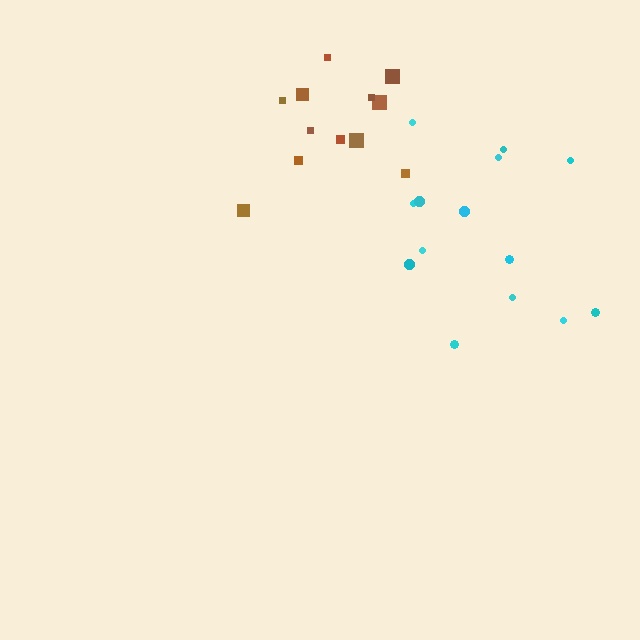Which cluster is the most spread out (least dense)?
Cyan.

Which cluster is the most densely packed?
Brown.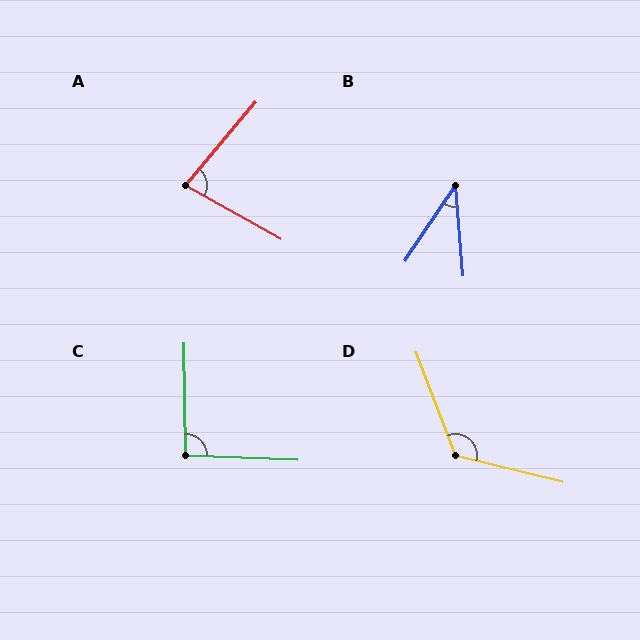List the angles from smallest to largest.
B (39°), A (79°), C (93°), D (125°).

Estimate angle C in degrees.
Approximately 93 degrees.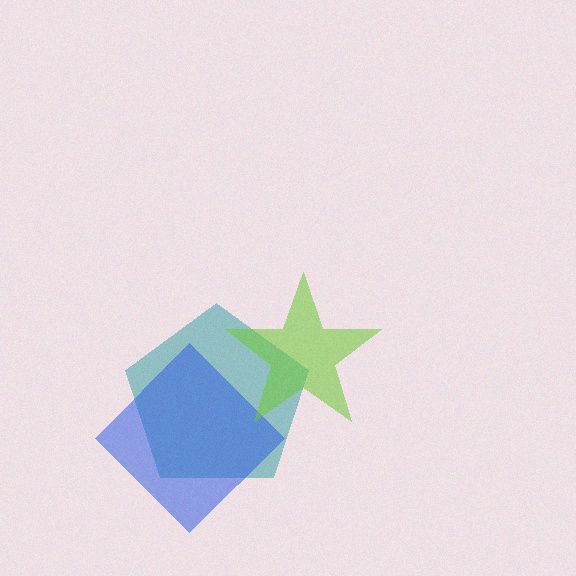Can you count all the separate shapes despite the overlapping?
Yes, there are 3 separate shapes.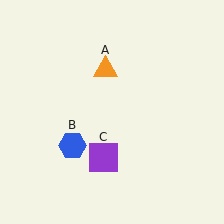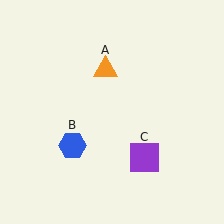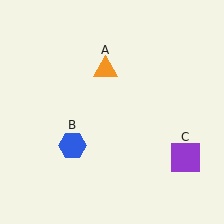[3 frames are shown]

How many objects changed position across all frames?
1 object changed position: purple square (object C).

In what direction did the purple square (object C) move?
The purple square (object C) moved right.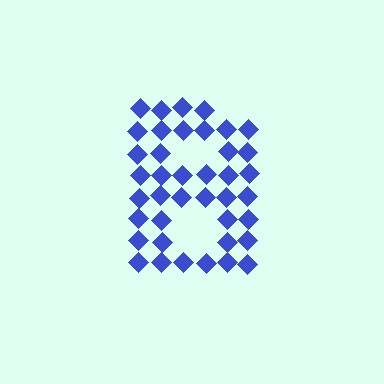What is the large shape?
The large shape is the letter B.